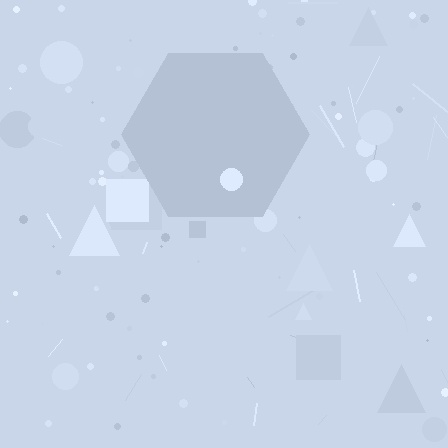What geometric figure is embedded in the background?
A hexagon is embedded in the background.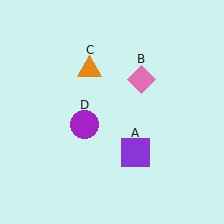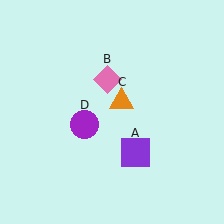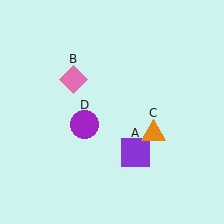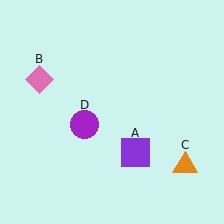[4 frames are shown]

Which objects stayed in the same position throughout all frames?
Purple square (object A) and purple circle (object D) remained stationary.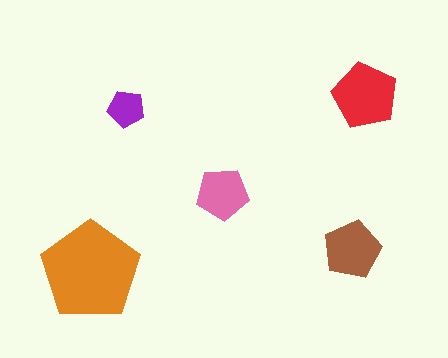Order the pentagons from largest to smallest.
the orange one, the red one, the brown one, the pink one, the purple one.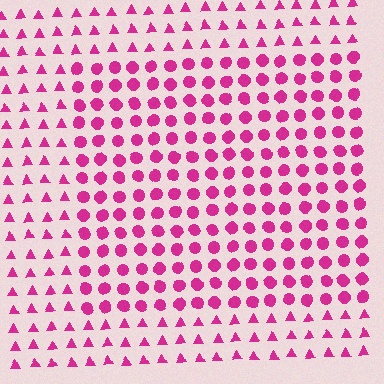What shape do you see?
I see a rectangle.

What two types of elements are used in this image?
The image uses circles inside the rectangle region and triangles outside it.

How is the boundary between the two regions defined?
The boundary is defined by a change in element shape: circles inside vs. triangles outside. All elements share the same color and spacing.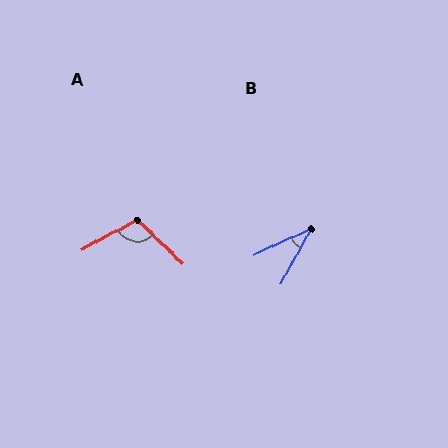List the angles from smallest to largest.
B (36°), A (107°).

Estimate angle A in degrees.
Approximately 107 degrees.